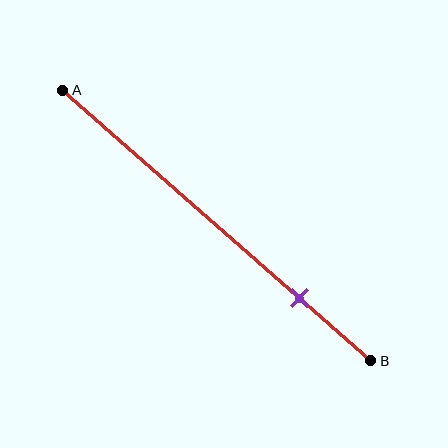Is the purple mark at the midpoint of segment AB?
No, the mark is at about 75% from A, not at the 50% midpoint.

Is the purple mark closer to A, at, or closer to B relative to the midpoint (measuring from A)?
The purple mark is closer to point B than the midpoint of segment AB.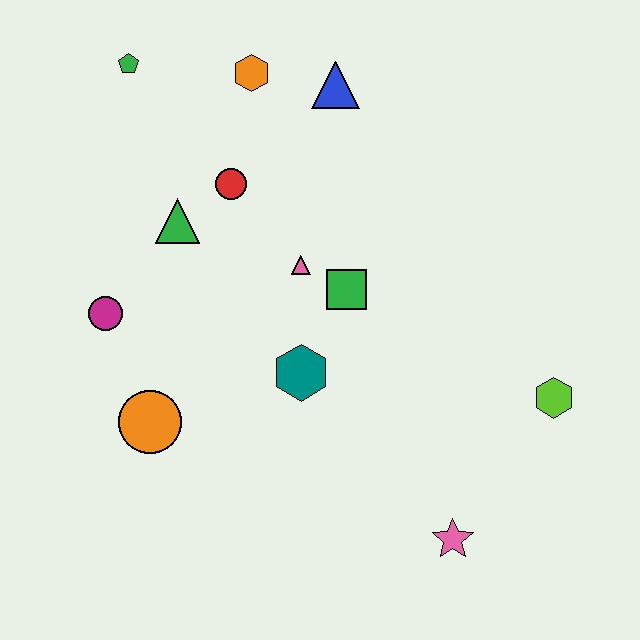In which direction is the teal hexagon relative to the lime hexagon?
The teal hexagon is to the left of the lime hexagon.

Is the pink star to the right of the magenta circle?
Yes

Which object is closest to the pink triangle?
The green square is closest to the pink triangle.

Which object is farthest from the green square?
The green pentagon is farthest from the green square.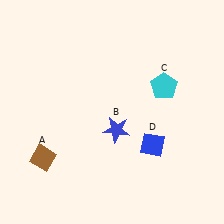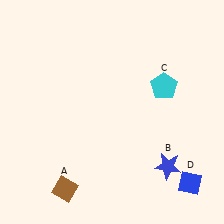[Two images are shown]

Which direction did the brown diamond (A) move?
The brown diamond (A) moved down.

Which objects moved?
The objects that moved are: the brown diamond (A), the blue star (B), the blue diamond (D).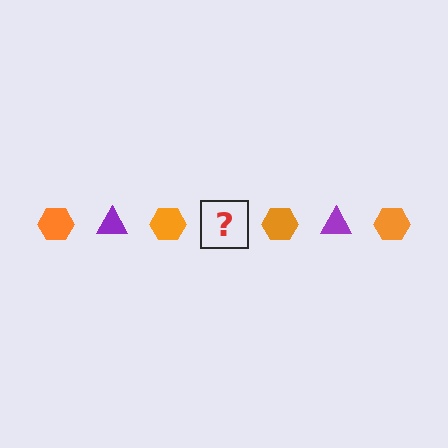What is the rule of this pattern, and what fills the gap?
The rule is that the pattern alternates between orange hexagon and purple triangle. The gap should be filled with a purple triangle.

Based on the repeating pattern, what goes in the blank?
The blank should be a purple triangle.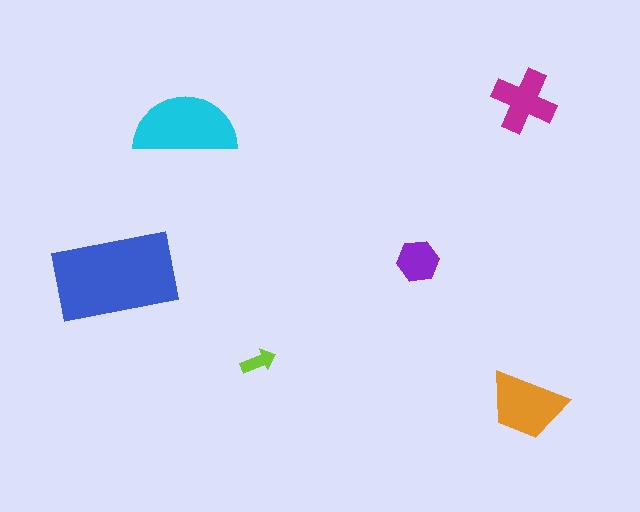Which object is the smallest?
The lime arrow.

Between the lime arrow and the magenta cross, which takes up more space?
The magenta cross.